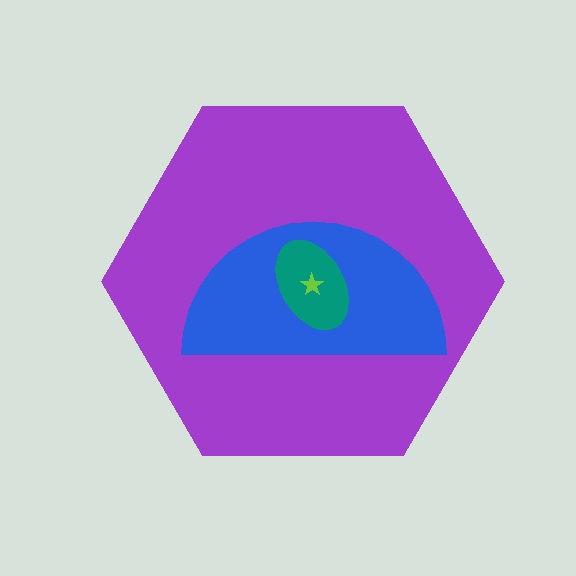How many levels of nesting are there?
4.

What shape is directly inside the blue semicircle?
The teal ellipse.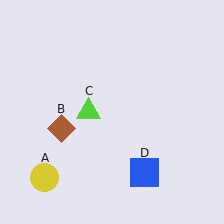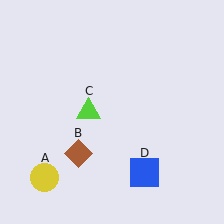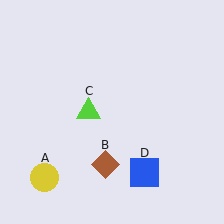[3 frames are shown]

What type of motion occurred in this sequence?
The brown diamond (object B) rotated counterclockwise around the center of the scene.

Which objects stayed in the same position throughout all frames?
Yellow circle (object A) and lime triangle (object C) and blue square (object D) remained stationary.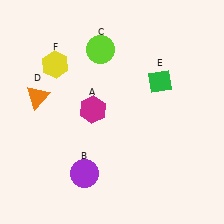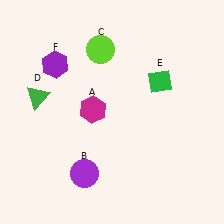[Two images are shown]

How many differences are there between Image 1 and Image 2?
There are 2 differences between the two images.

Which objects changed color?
D changed from orange to green. F changed from yellow to purple.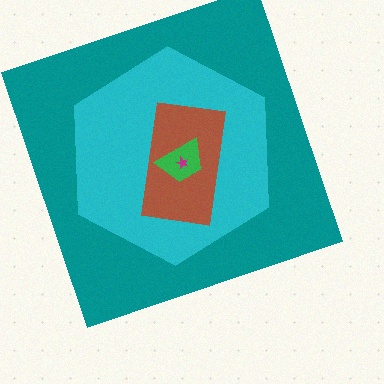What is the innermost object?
The magenta star.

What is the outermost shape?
The teal square.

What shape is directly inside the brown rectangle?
The green trapezoid.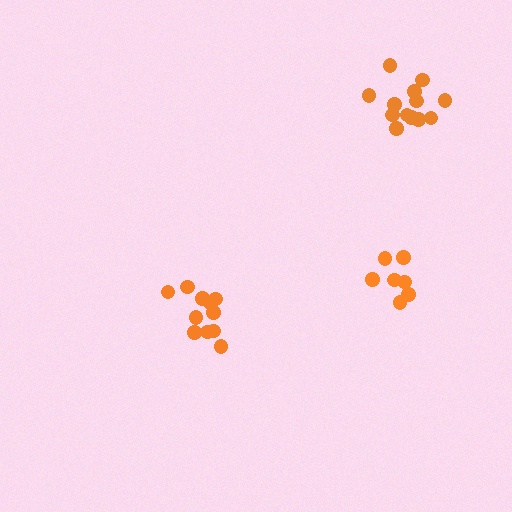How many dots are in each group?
Group 1: 11 dots, Group 2: 7 dots, Group 3: 13 dots (31 total).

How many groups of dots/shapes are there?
There are 3 groups.